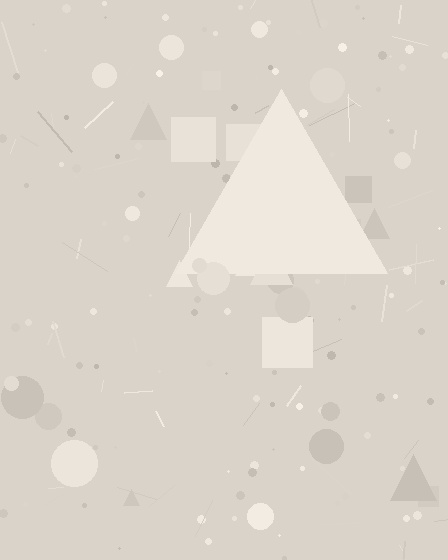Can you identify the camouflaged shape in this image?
The camouflaged shape is a triangle.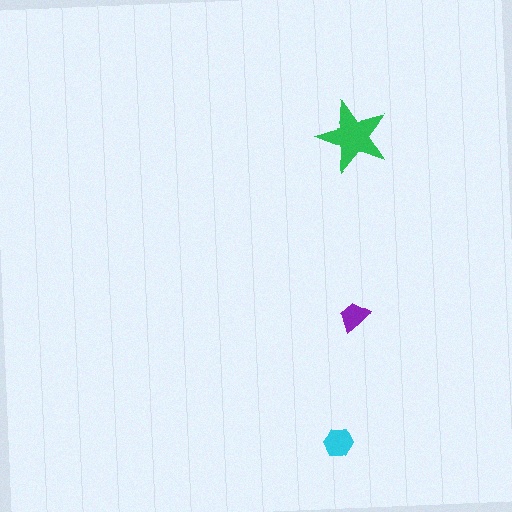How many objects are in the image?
There are 3 objects in the image.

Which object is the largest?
The green star.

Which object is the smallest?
The purple trapezoid.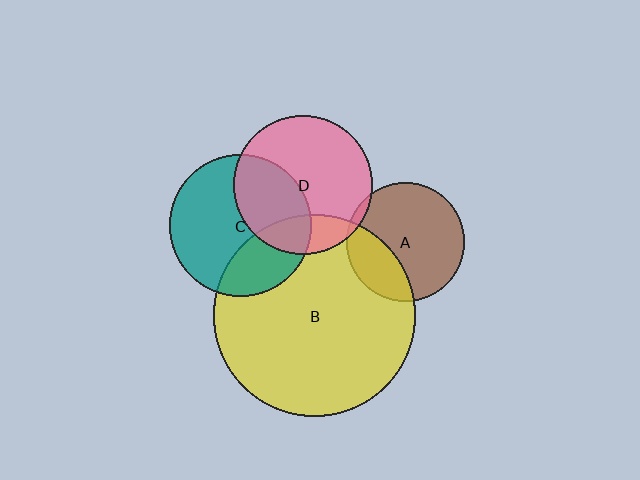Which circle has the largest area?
Circle B (yellow).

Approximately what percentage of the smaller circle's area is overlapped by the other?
Approximately 20%.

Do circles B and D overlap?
Yes.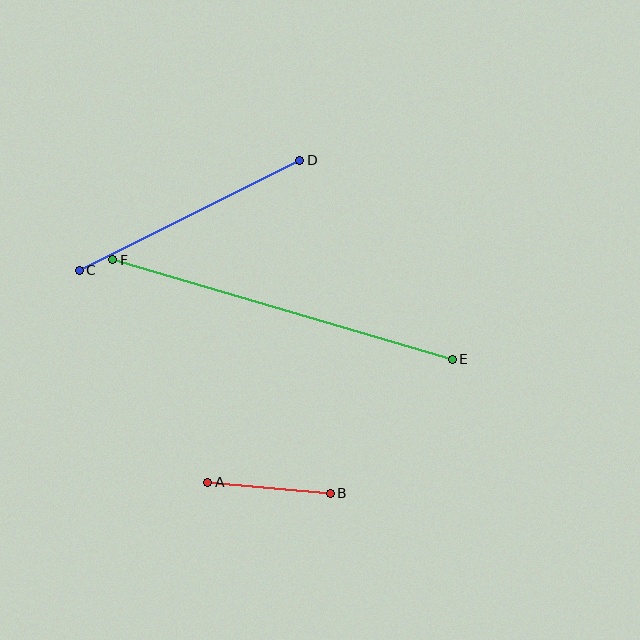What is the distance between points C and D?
The distance is approximately 247 pixels.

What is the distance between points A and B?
The distance is approximately 123 pixels.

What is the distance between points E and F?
The distance is approximately 353 pixels.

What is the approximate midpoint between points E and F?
The midpoint is at approximately (283, 310) pixels.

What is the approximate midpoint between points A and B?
The midpoint is at approximately (269, 488) pixels.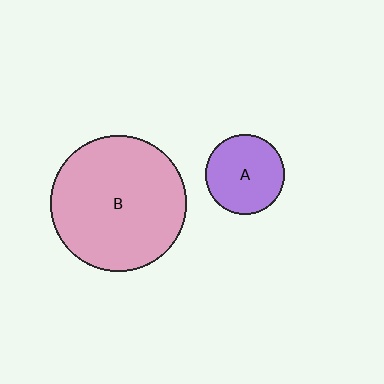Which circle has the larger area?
Circle B (pink).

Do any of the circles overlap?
No, none of the circles overlap.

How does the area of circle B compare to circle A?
Approximately 2.9 times.